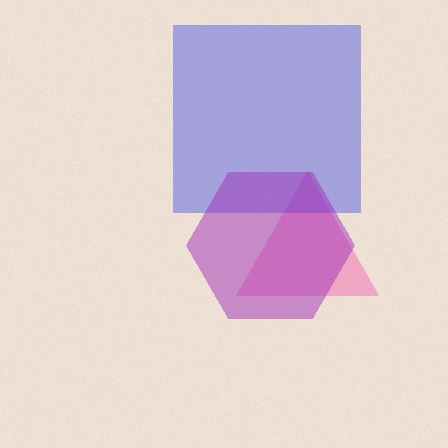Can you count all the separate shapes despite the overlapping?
Yes, there are 3 separate shapes.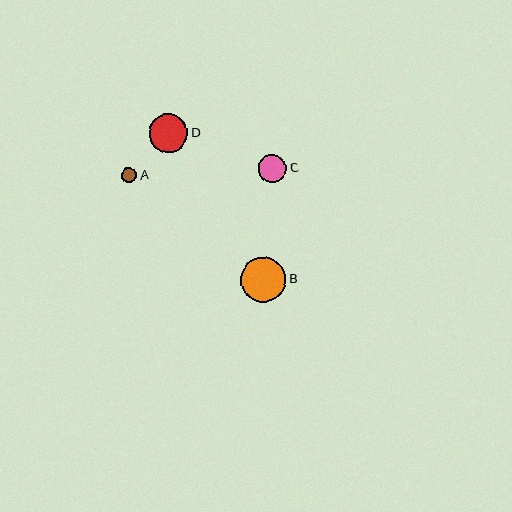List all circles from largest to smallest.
From largest to smallest: B, D, C, A.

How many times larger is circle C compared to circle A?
Circle C is approximately 1.8 times the size of circle A.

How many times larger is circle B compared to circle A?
Circle B is approximately 2.9 times the size of circle A.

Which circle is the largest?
Circle B is the largest with a size of approximately 45 pixels.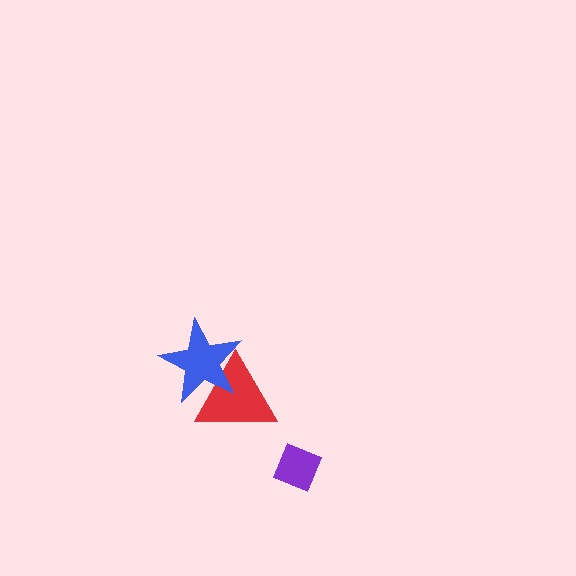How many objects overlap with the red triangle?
1 object overlaps with the red triangle.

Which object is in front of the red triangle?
The blue star is in front of the red triangle.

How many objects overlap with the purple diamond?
0 objects overlap with the purple diamond.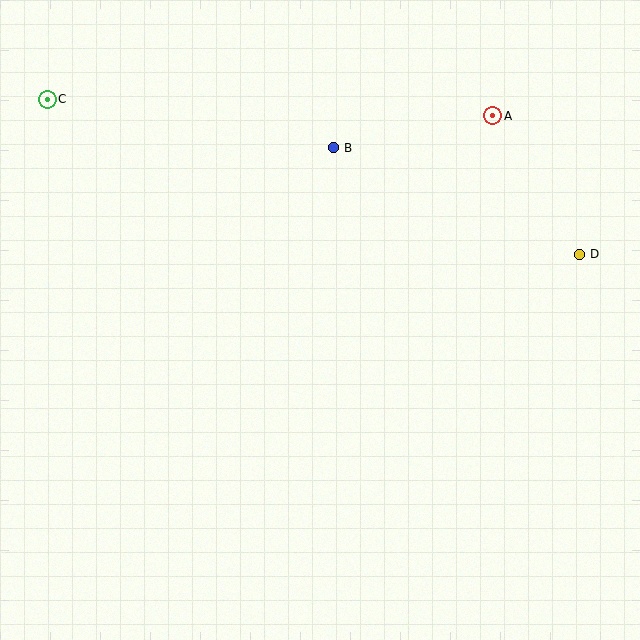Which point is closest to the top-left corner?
Point C is closest to the top-left corner.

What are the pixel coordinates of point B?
Point B is at (333, 148).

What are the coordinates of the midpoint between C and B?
The midpoint between C and B is at (190, 124).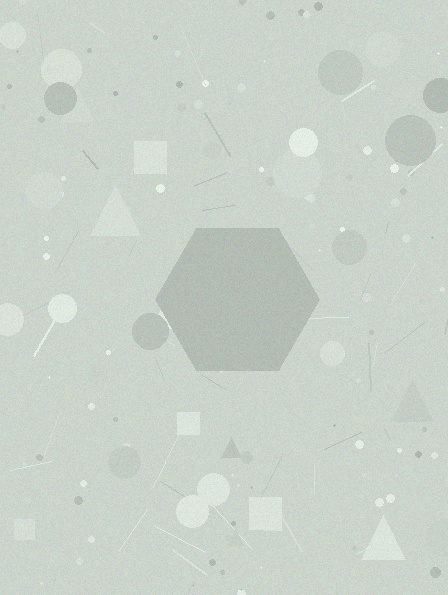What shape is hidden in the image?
A hexagon is hidden in the image.